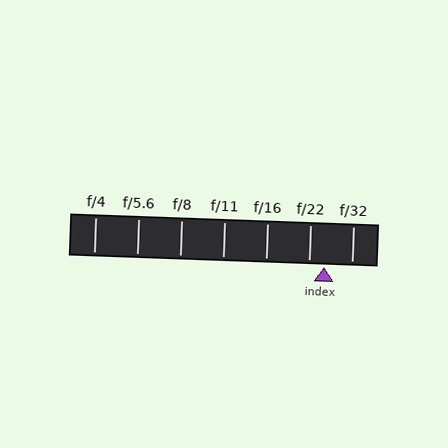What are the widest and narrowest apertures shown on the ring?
The widest aperture shown is f/4 and the narrowest is f/32.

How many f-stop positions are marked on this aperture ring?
There are 7 f-stop positions marked.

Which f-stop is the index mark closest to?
The index mark is closest to f/22.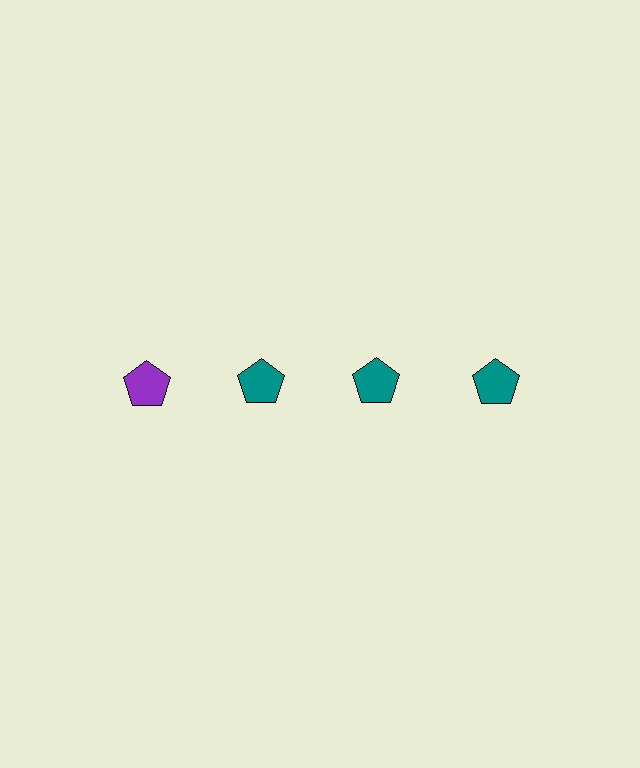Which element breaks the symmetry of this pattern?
The purple pentagon in the top row, leftmost column breaks the symmetry. All other shapes are teal pentagons.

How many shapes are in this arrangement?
There are 4 shapes arranged in a grid pattern.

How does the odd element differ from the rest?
It has a different color: purple instead of teal.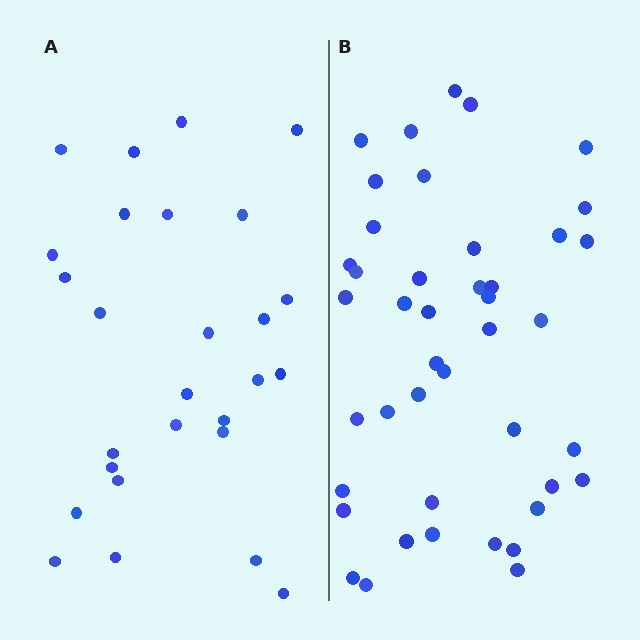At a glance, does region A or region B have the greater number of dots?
Region B (the right region) has more dots.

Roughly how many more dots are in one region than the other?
Region B has approximately 15 more dots than region A.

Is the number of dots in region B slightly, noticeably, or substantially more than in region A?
Region B has substantially more. The ratio is roughly 1.6 to 1.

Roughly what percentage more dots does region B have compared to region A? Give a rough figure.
About 60% more.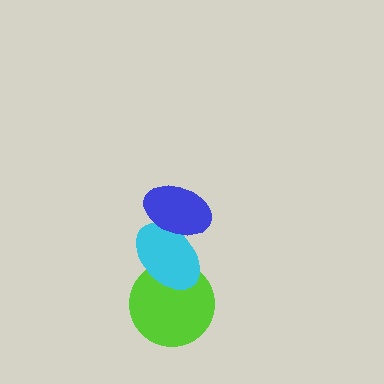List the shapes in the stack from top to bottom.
From top to bottom: the blue ellipse, the cyan ellipse, the lime circle.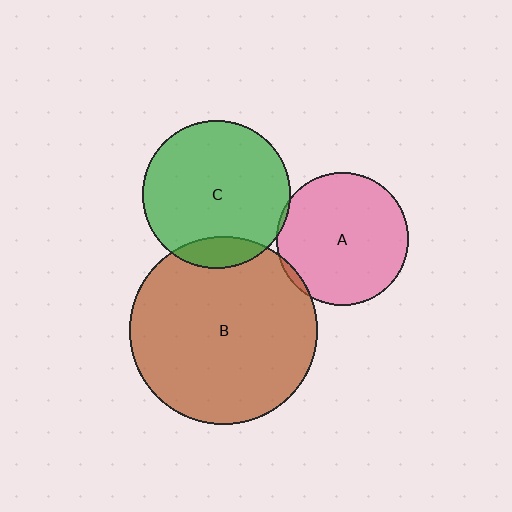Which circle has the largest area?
Circle B (brown).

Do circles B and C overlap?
Yes.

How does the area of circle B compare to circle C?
Approximately 1.6 times.